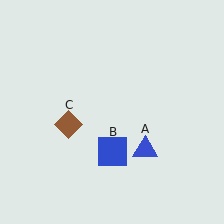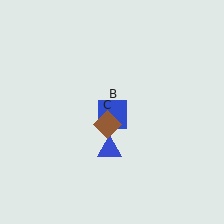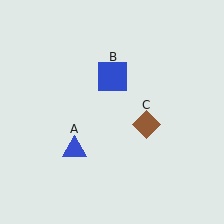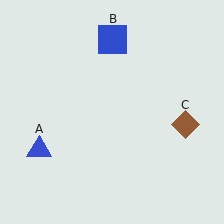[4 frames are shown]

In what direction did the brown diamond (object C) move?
The brown diamond (object C) moved right.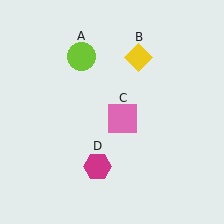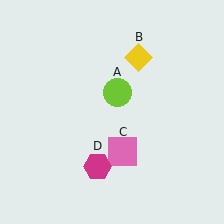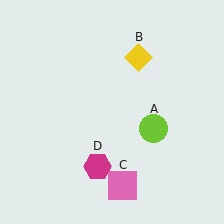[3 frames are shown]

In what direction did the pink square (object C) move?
The pink square (object C) moved down.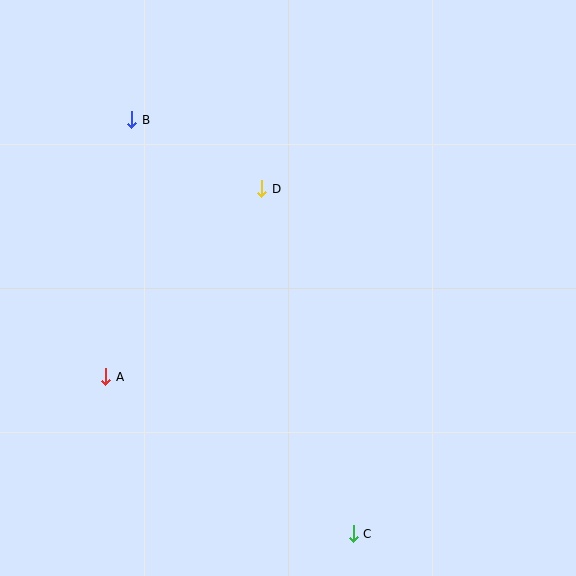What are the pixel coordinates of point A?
Point A is at (106, 377).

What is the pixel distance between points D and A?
The distance between D and A is 244 pixels.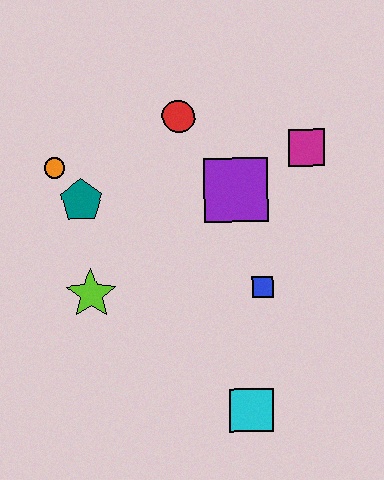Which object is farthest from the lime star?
The magenta square is farthest from the lime star.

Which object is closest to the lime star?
The teal pentagon is closest to the lime star.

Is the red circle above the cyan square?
Yes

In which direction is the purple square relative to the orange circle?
The purple square is to the right of the orange circle.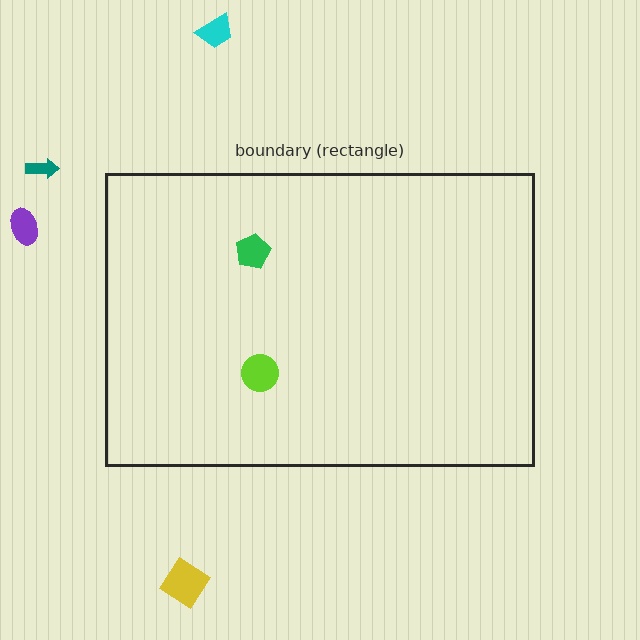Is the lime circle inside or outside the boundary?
Inside.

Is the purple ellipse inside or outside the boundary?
Outside.